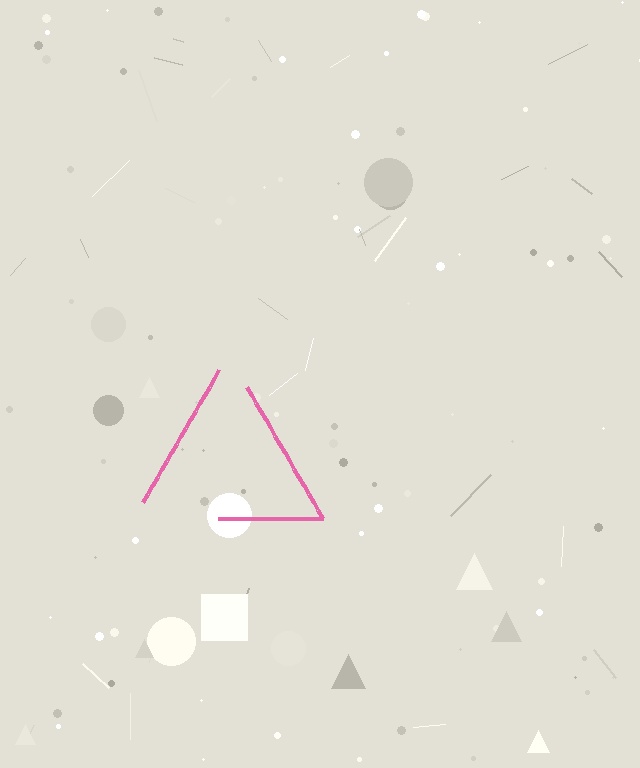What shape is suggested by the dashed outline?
The dashed outline suggests a triangle.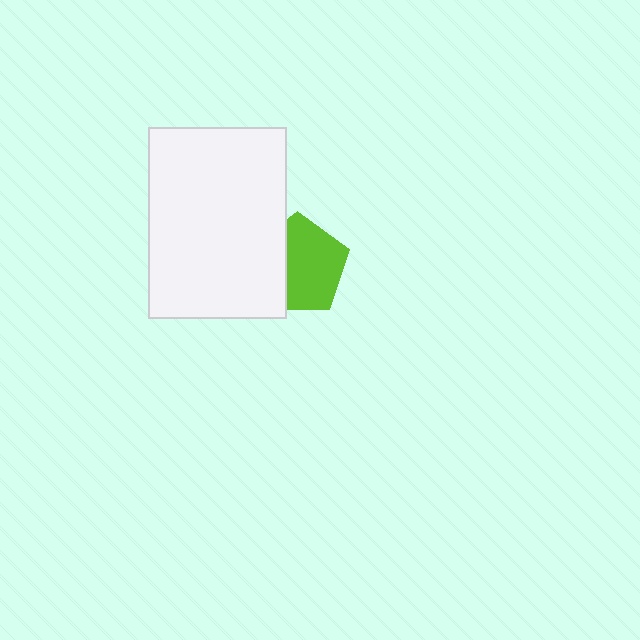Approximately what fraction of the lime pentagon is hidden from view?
Roughly 36% of the lime pentagon is hidden behind the white rectangle.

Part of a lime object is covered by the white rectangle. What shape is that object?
It is a pentagon.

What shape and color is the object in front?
The object in front is a white rectangle.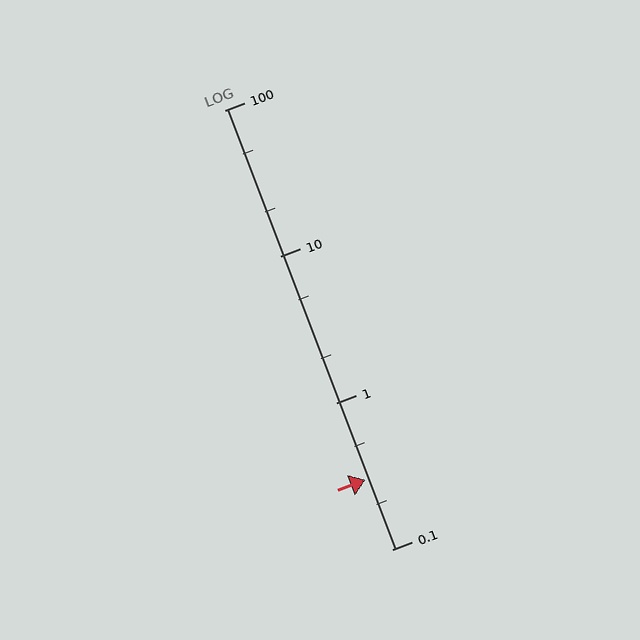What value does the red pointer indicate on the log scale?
The pointer indicates approximately 0.3.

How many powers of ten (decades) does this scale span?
The scale spans 3 decades, from 0.1 to 100.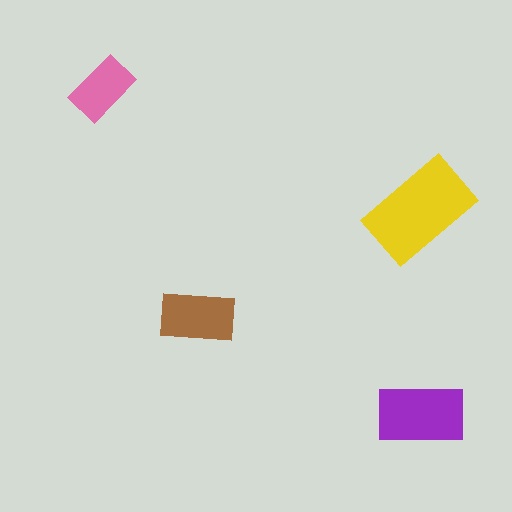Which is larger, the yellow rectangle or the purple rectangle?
The yellow one.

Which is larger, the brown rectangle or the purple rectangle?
The purple one.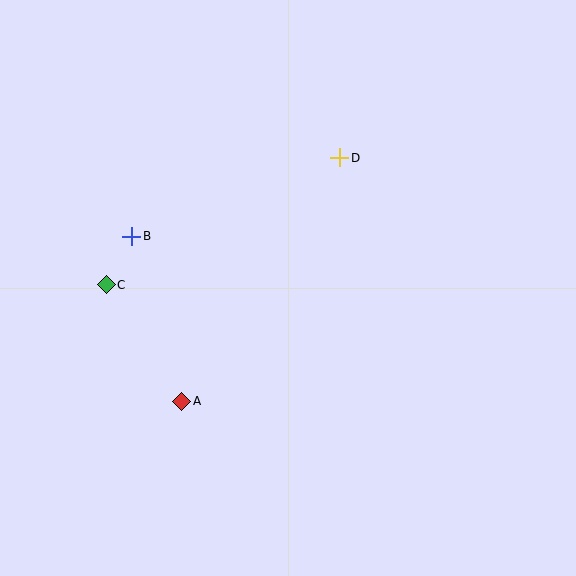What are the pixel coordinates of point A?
Point A is at (182, 401).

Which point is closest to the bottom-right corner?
Point A is closest to the bottom-right corner.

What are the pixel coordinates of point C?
Point C is at (106, 285).